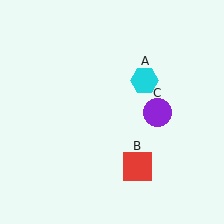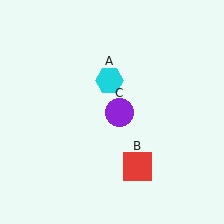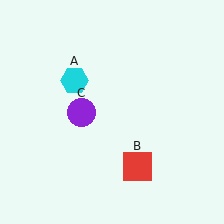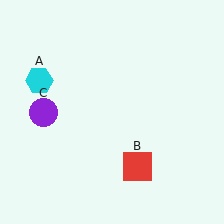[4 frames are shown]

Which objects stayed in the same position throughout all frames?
Red square (object B) remained stationary.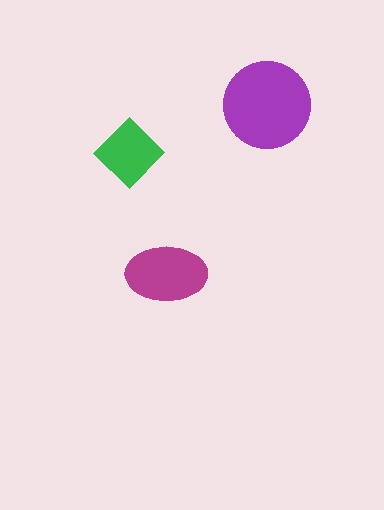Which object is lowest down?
The magenta ellipse is bottommost.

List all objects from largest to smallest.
The purple circle, the magenta ellipse, the green diamond.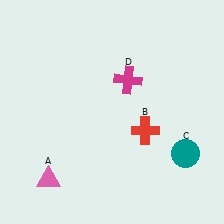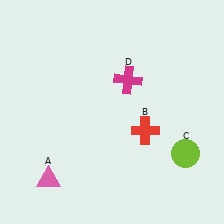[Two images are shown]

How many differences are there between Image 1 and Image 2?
There is 1 difference between the two images.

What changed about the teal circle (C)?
In Image 1, C is teal. In Image 2, it changed to lime.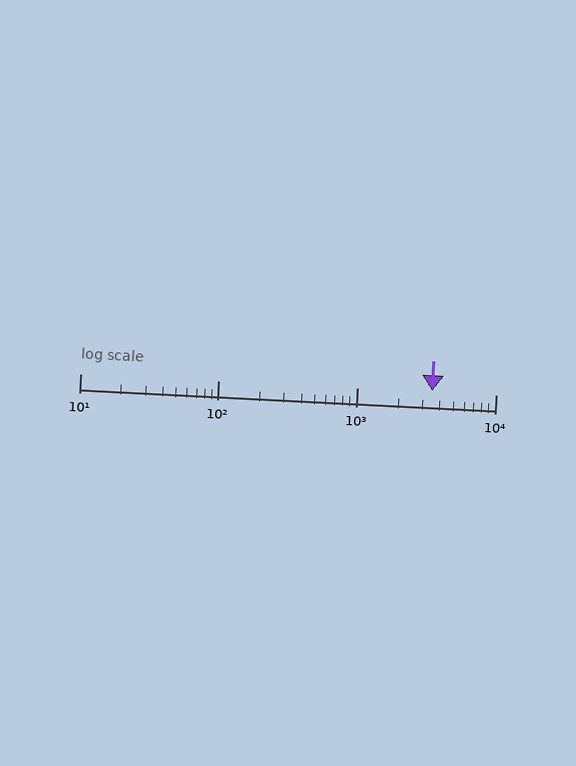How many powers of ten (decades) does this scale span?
The scale spans 3 decades, from 10 to 10000.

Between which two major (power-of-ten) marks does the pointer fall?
The pointer is between 1000 and 10000.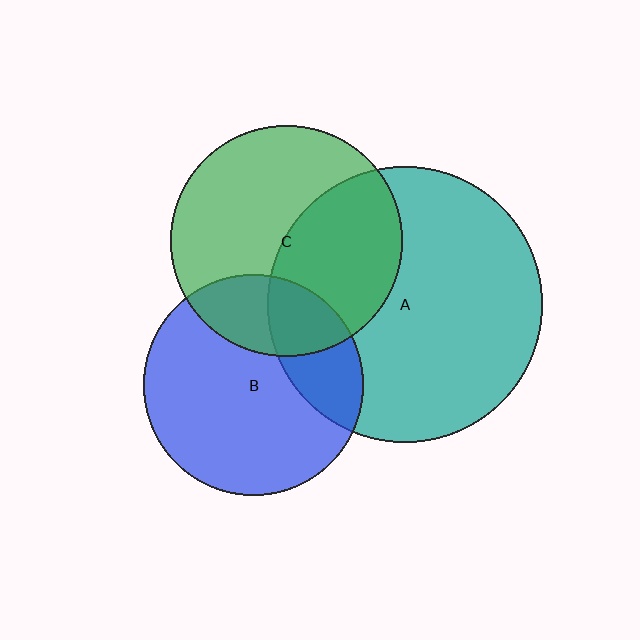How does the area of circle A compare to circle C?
Approximately 1.4 times.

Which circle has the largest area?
Circle A (teal).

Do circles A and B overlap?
Yes.